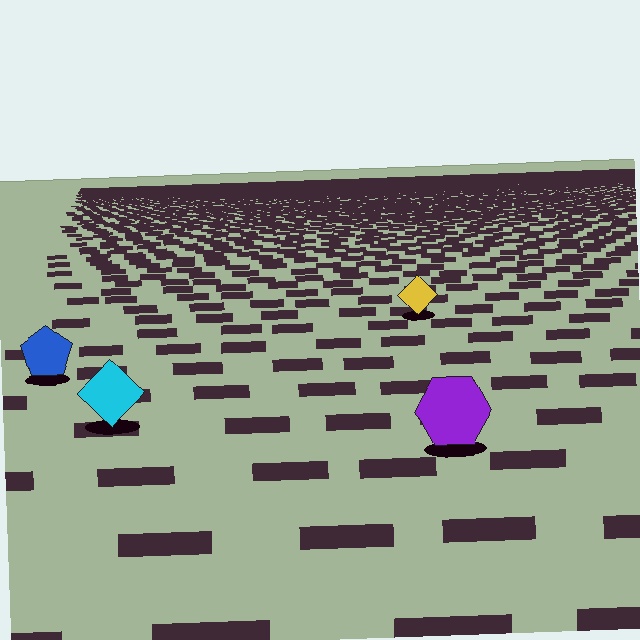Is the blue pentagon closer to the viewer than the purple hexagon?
No. The purple hexagon is closer — you can tell from the texture gradient: the ground texture is coarser near it.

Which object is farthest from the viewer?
The yellow diamond is farthest from the viewer. It appears smaller and the ground texture around it is denser.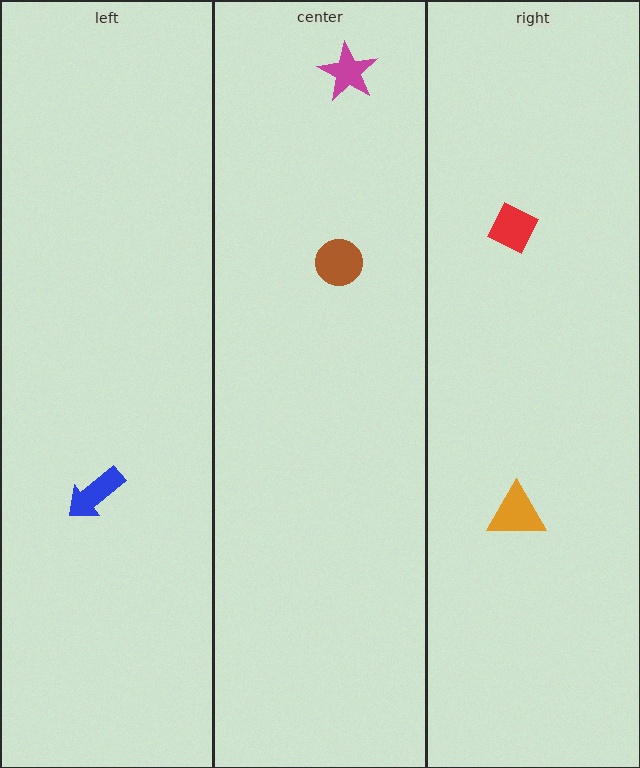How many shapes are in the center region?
2.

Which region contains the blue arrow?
The left region.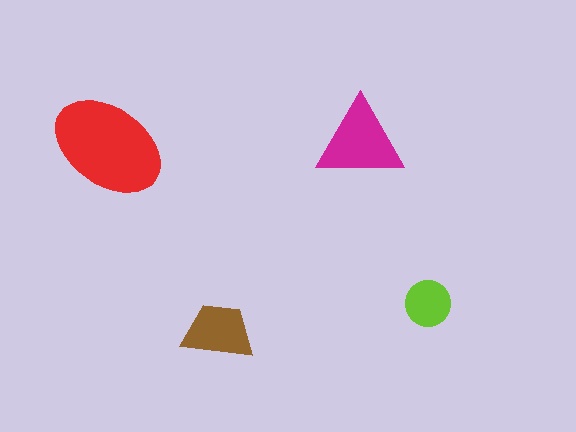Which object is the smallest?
The lime circle.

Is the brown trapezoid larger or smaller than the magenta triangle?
Smaller.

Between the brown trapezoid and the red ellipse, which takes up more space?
The red ellipse.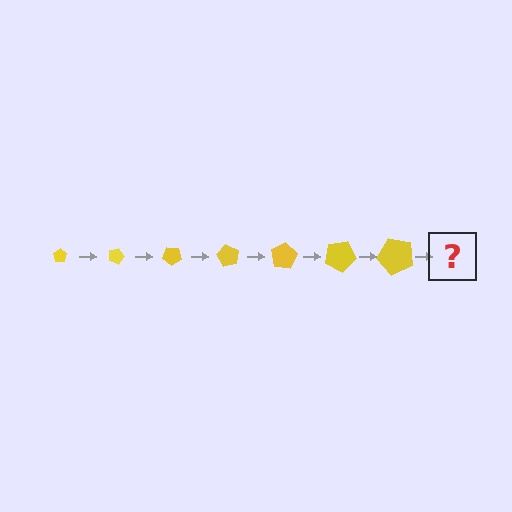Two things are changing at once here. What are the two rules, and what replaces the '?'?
The two rules are that the pentagon grows larger each step and it rotates 20 degrees each step. The '?' should be a pentagon, larger than the previous one and rotated 140 degrees from the start.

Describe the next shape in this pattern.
It should be a pentagon, larger than the previous one and rotated 140 degrees from the start.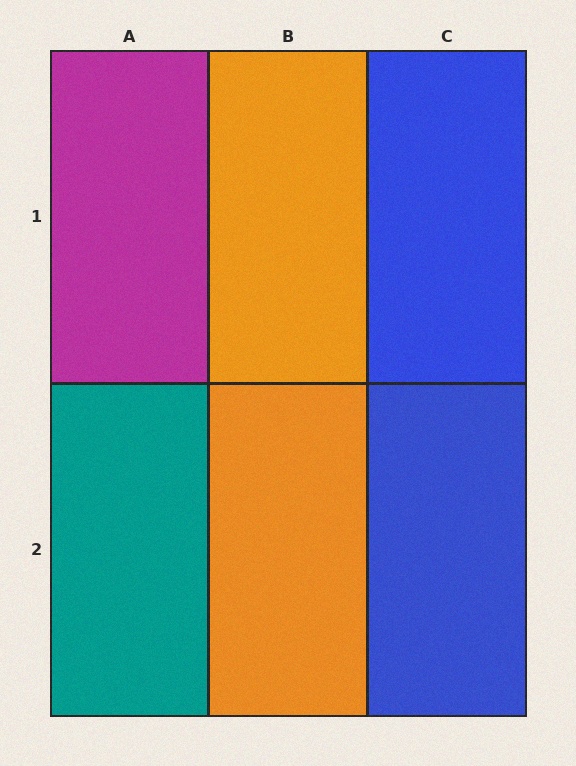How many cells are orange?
2 cells are orange.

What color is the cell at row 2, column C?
Blue.